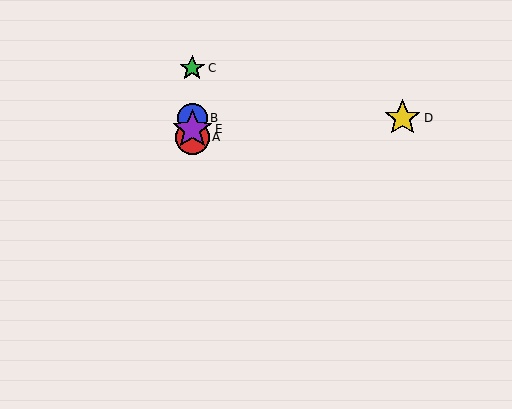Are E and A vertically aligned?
Yes, both are at x≈192.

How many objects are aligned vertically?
4 objects (A, B, C, E) are aligned vertically.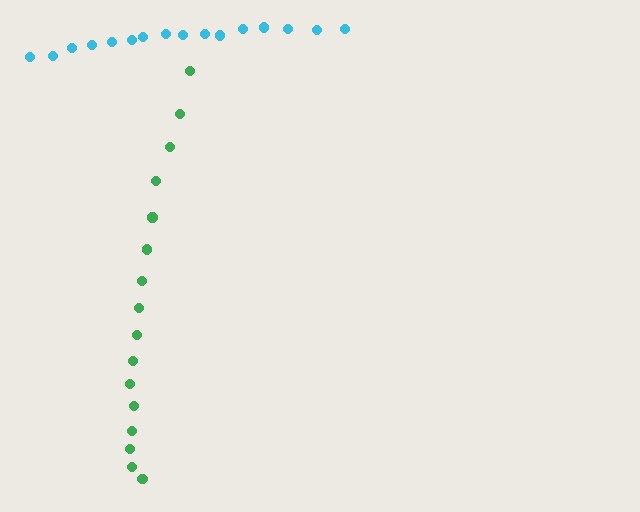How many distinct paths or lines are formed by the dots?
There are 2 distinct paths.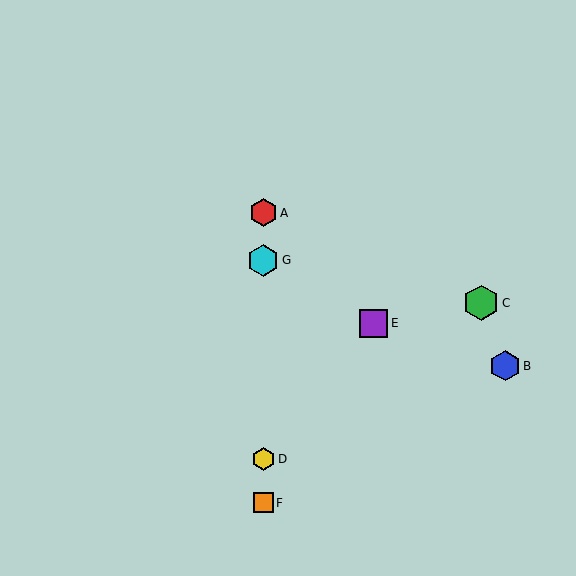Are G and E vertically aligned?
No, G is at x≈263 and E is at x≈374.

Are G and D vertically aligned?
Yes, both are at x≈263.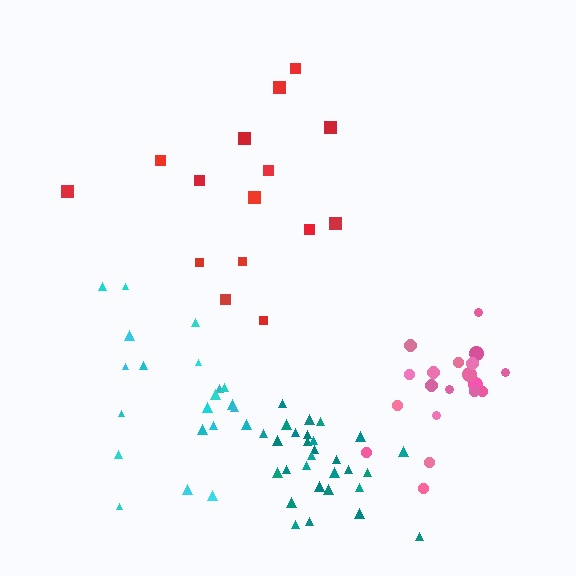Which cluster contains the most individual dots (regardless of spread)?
Teal (29).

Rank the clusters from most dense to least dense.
teal, pink, cyan, red.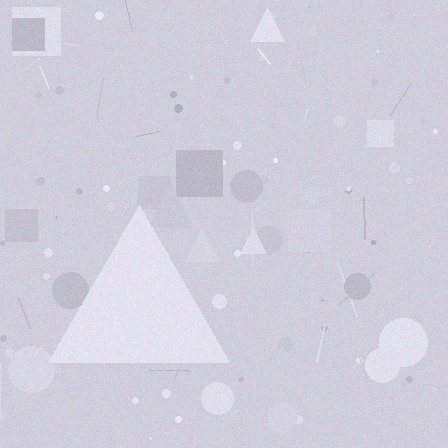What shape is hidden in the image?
A triangle is hidden in the image.